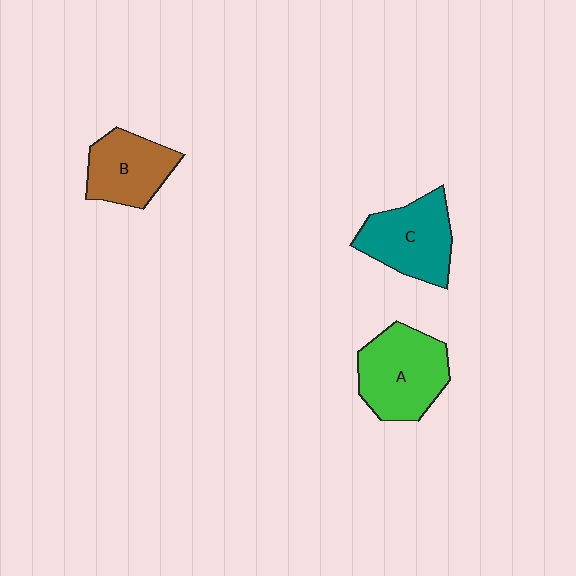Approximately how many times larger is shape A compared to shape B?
Approximately 1.3 times.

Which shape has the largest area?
Shape A (green).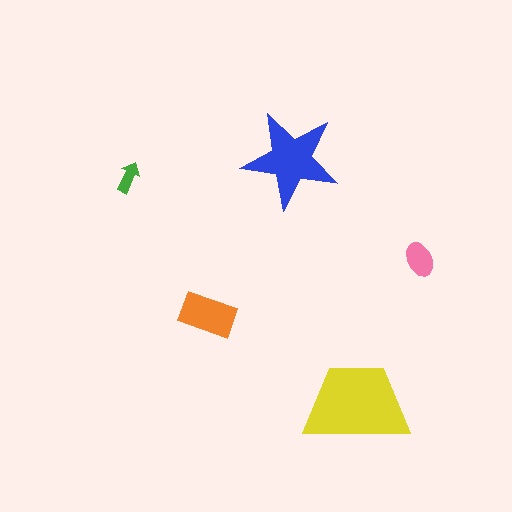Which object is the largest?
The yellow trapezoid.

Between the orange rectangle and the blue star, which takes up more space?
The blue star.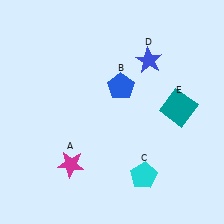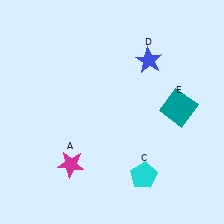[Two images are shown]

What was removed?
The blue pentagon (B) was removed in Image 2.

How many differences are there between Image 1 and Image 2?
There is 1 difference between the two images.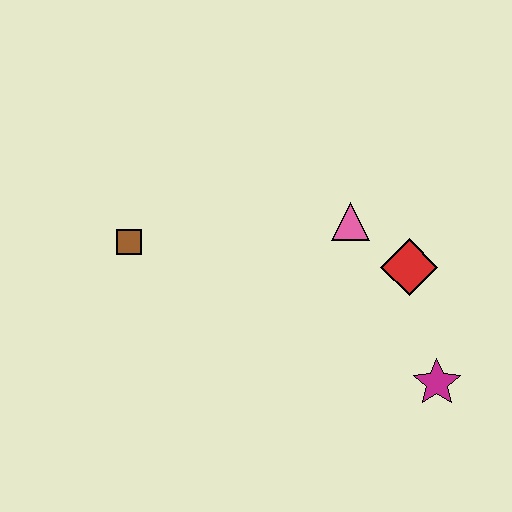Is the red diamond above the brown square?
No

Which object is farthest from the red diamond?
The brown square is farthest from the red diamond.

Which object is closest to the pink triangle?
The red diamond is closest to the pink triangle.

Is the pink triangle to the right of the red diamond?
No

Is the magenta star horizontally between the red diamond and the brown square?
No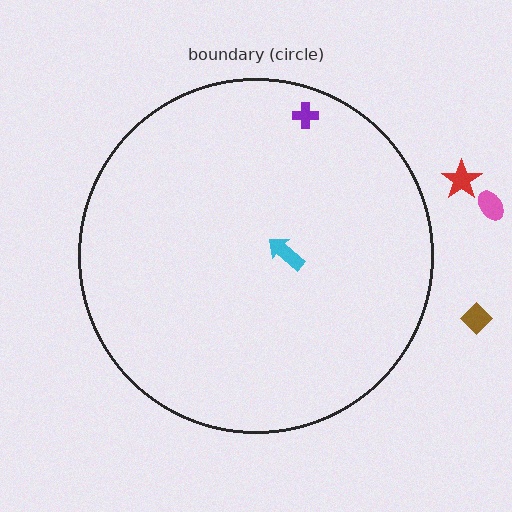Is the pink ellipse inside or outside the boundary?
Outside.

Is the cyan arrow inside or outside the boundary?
Inside.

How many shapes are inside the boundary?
2 inside, 3 outside.